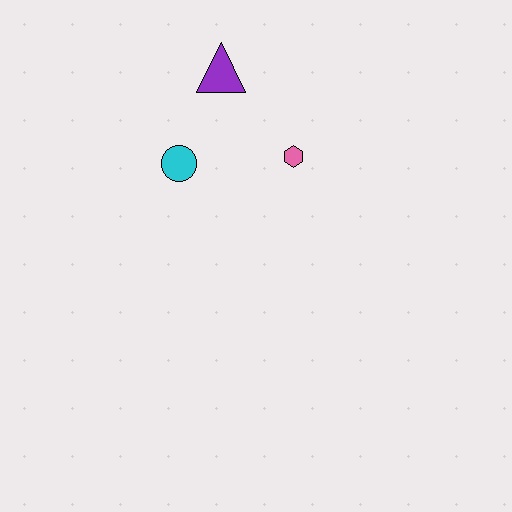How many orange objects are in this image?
There are no orange objects.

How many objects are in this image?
There are 3 objects.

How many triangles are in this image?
There is 1 triangle.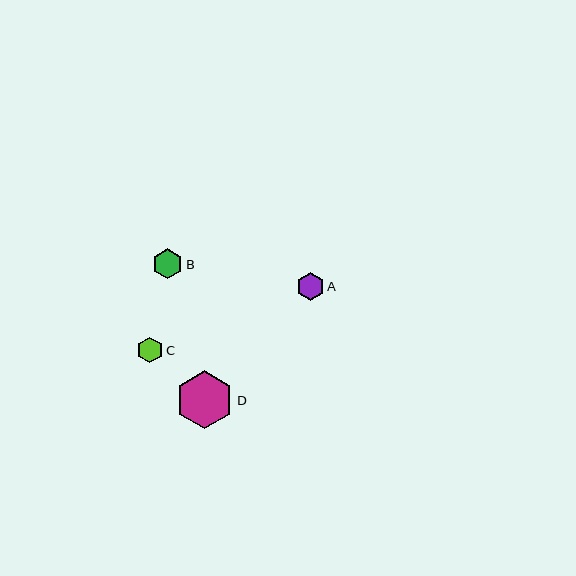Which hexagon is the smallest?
Hexagon C is the smallest with a size of approximately 26 pixels.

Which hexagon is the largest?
Hexagon D is the largest with a size of approximately 58 pixels.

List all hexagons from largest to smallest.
From largest to smallest: D, B, A, C.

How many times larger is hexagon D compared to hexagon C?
Hexagon D is approximately 2.3 times the size of hexagon C.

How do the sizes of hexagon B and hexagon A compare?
Hexagon B and hexagon A are approximately the same size.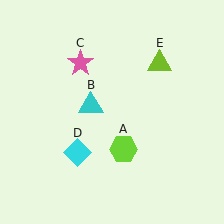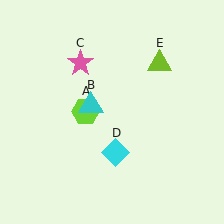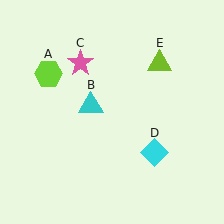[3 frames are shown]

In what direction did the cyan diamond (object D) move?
The cyan diamond (object D) moved right.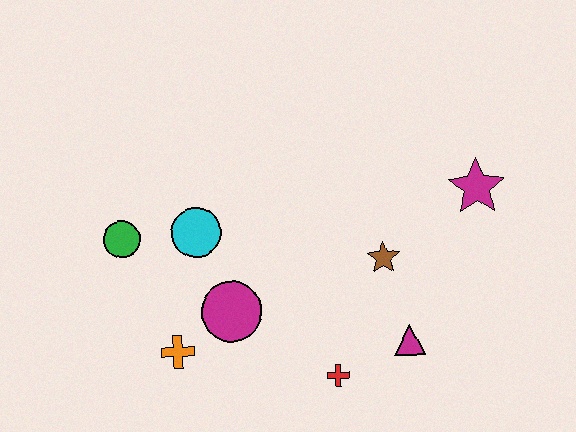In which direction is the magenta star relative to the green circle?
The magenta star is to the right of the green circle.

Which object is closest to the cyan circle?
The green circle is closest to the cyan circle.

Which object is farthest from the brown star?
The green circle is farthest from the brown star.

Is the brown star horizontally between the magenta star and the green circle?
Yes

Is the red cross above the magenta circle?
No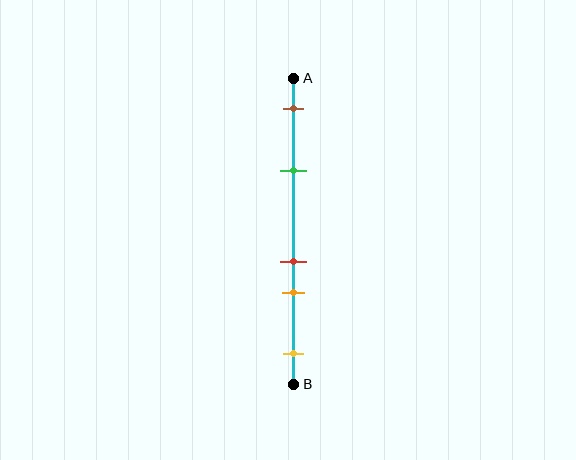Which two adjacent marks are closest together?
The red and orange marks are the closest adjacent pair.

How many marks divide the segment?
There are 5 marks dividing the segment.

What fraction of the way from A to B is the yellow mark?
The yellow mark is approximately 90% (0.9) of the way from A to B.